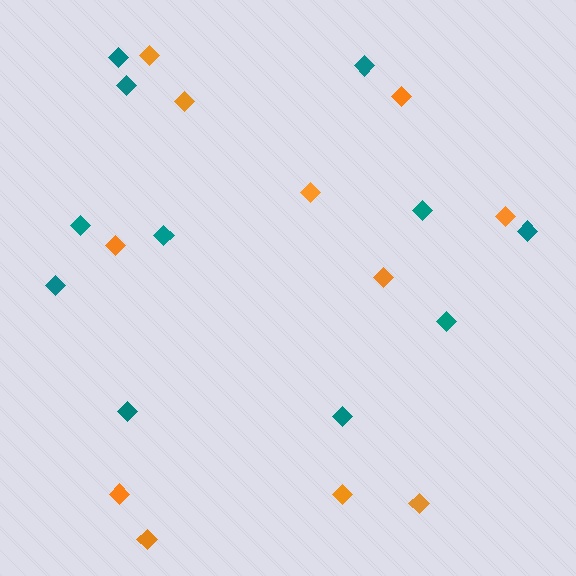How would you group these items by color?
There are 2 groups: one group of teal diamonds (11) and one group of orange diamonds (11).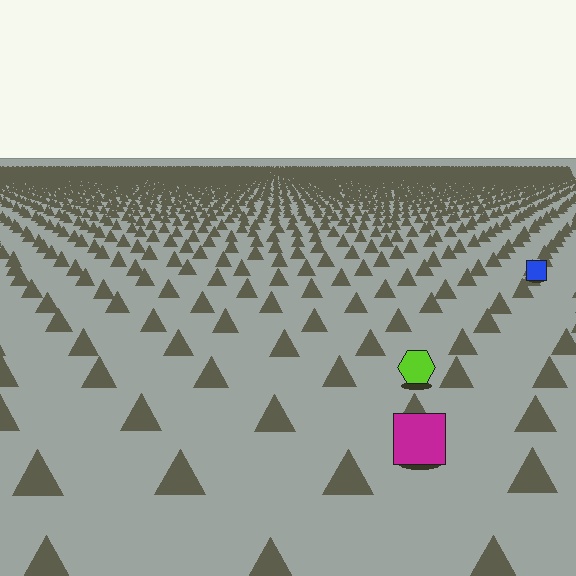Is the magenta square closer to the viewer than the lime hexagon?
Yes. The magenta square is closer — you can tell from the texture gradient: the ground texture is coarser near it.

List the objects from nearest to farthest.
From nearest to farthest: the magenta square, the lime hexagon, the blue square.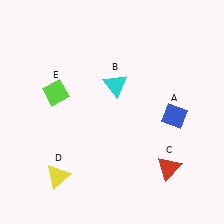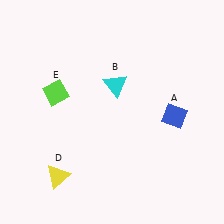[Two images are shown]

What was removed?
The red triangle (C) was removed in Image 2.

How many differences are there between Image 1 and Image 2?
There is 1 difference between the two images.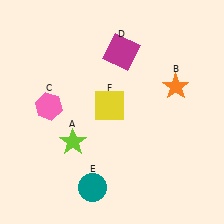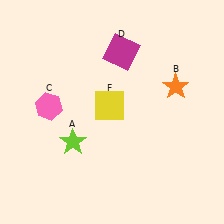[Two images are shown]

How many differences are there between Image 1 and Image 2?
There is 1 difference between the two images.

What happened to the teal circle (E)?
The teal circle (E) was removed in Image 2. It was in the bottom-left area of Image 1.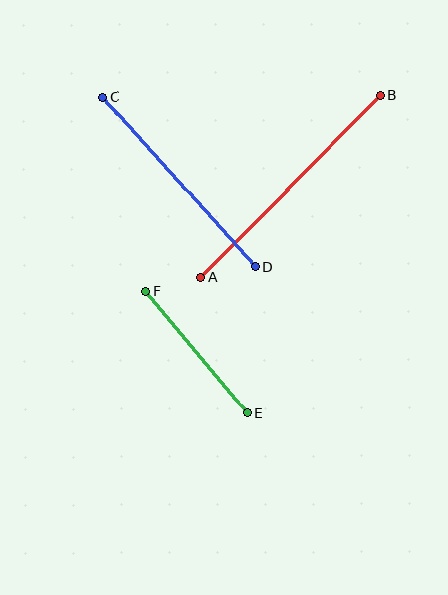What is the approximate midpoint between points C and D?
The midpoint is at approximately (179, 182) pixels.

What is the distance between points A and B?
The distance is approximately 256 pixels.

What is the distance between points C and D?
The distance is approximately 228 pixels.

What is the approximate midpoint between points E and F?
The midpoint is at approximately (196, 352) pixels.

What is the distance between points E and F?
The distance is approximately 157 pixels.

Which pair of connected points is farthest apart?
Points A and B are farthest apart.